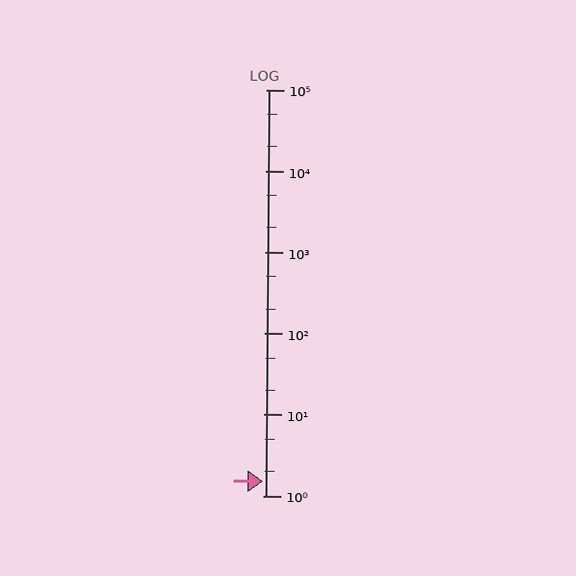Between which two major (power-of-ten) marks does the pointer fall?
The pointer is between 1 and 10.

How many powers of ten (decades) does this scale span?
The scale spans 5 decades, from 1 to 100000.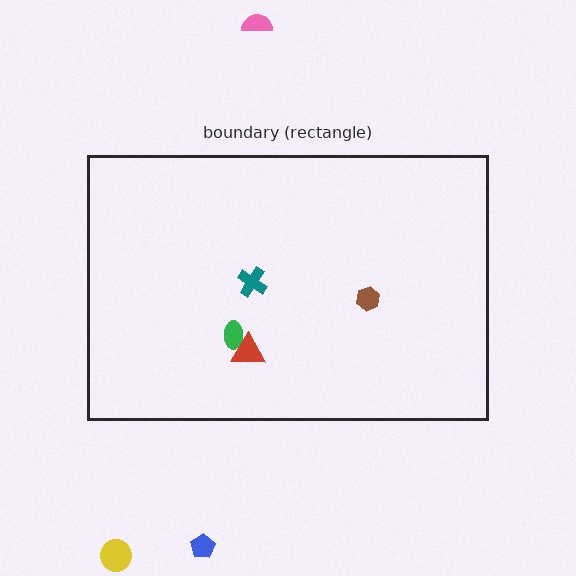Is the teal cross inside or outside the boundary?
Inside.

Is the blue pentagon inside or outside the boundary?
Outside.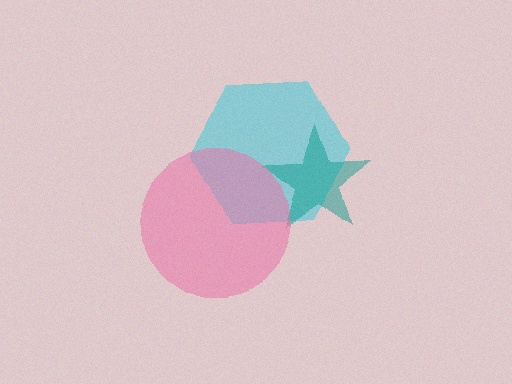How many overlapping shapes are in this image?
There are 3 overlapping shapes in the image.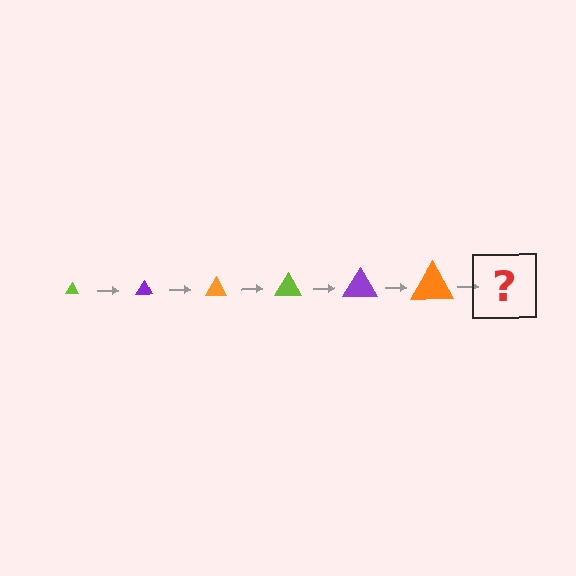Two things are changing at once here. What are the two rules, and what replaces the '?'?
The two rules are that the triangle grows larger each step and the color cycles through lime, purple, and orange. The '?' should be a lime triangle, larger than the previous one.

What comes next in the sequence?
The next element should be a lime triangle, larger than the previous one.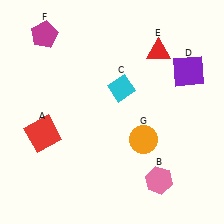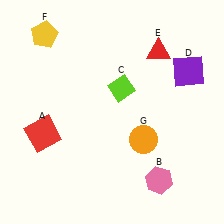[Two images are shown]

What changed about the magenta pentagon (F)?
In Image 1, F is magenta. In Image 2, it changed to yellow.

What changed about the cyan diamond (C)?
In Image 1, C is cyan. In Image 2, it changed to lime.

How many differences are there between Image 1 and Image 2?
There are 2 differences between the two images.